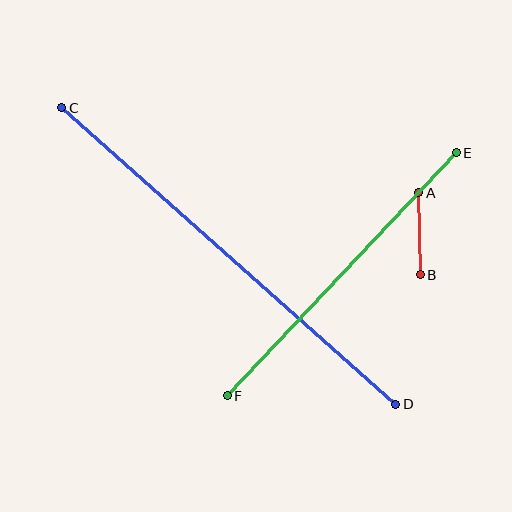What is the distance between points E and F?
The distance is approximately 334 pixels.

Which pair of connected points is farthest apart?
Points C and D are farthest apart.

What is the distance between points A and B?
The distance is approximately 82 pixels.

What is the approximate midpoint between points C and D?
The midpoint is at approximately (229, 256) pixels.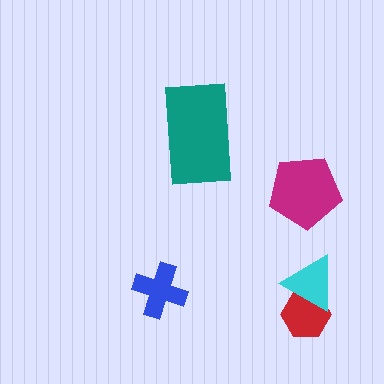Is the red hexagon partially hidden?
Yes, it is partially covered by another shape.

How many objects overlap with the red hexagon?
1 object overlaps with the red hexagon.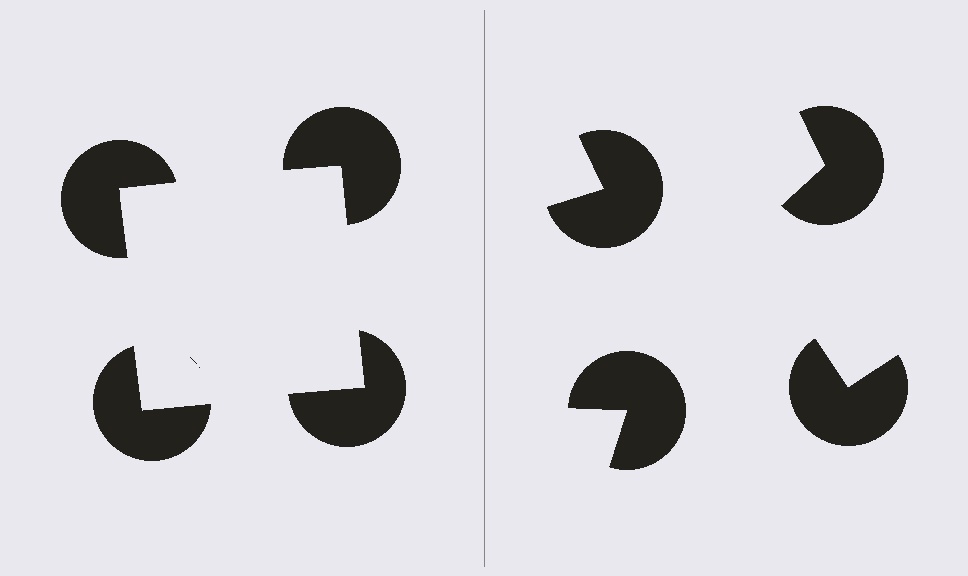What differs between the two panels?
The pac-man discs are positioned identically on both sides; only the wedge orientations differ. On the left they align to a square; on the right they are misaligned.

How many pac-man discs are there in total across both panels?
8 — 4 on each side.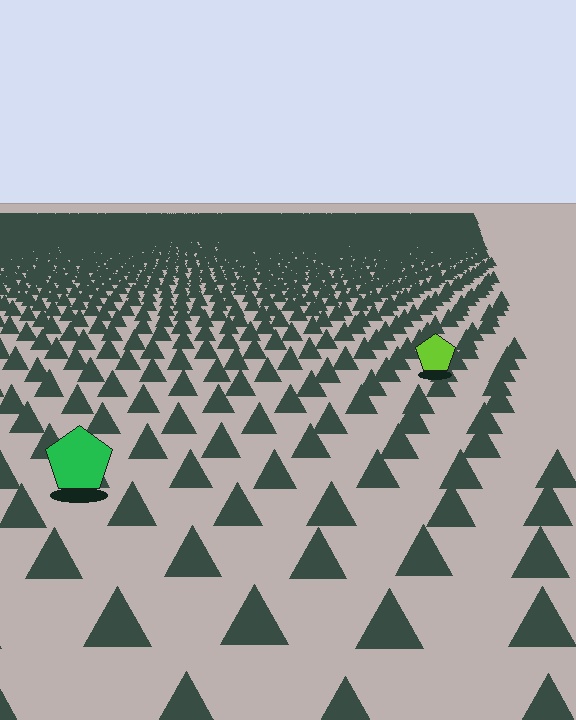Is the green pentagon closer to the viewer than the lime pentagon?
Yes. The green pentagon is closer — you can tell from the texture gradient: the ground texture is coarser near it.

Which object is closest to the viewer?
The green pentagon is closest. The texture marks near it are larger and more spread out.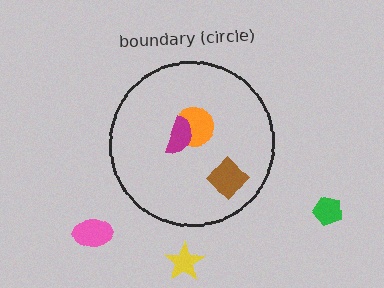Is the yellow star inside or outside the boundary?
Outside.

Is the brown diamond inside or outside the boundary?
Inside.